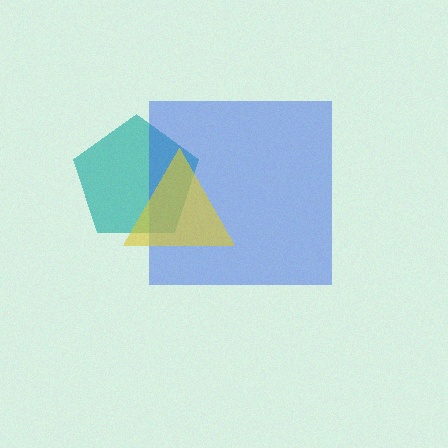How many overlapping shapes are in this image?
There are 3 overlapping shapes in the image.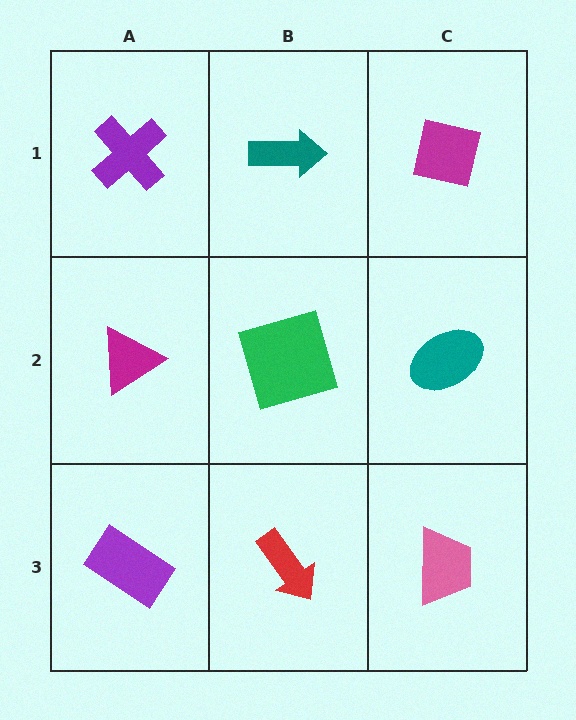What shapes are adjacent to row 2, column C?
A magenta square (row 1, column C), a pink trapezoid (row 3, column C), a green square (row 2, column B).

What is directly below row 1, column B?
A green square.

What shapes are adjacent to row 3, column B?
A green square (row 2, column B), a purple rectangle (row 3, column A), a pink trapezoid (row 3, column C).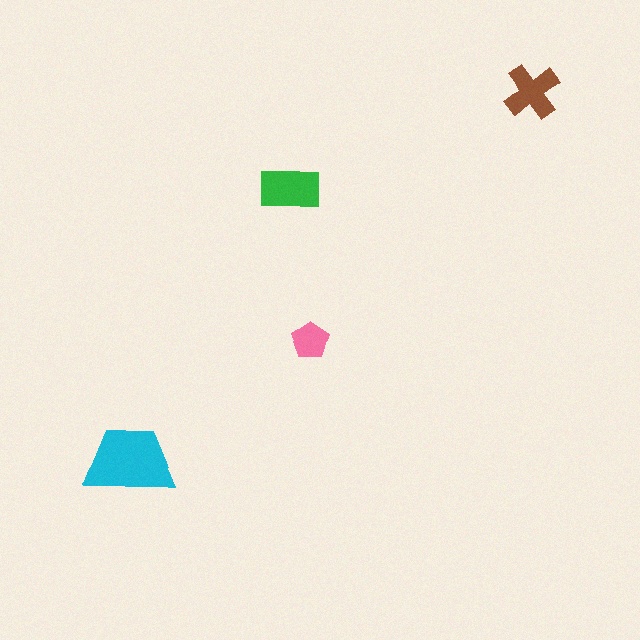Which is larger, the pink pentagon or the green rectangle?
The green rectangle.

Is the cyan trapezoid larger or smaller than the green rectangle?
Larger.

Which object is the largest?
The cyan trapezoid.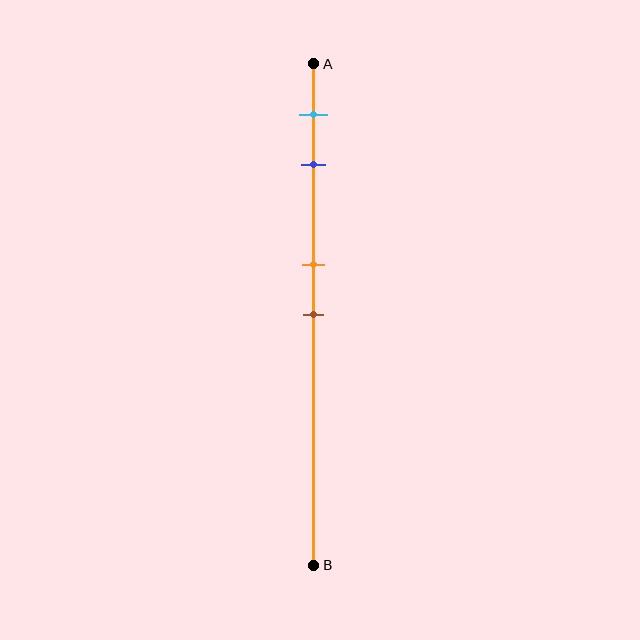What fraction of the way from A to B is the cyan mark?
The cyan mark is approximately 10% (0.1) of the way from A to B.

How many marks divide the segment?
There are 4 marks dividing the segment.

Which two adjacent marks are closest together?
The orange and brown marks are the closest adjacent pair.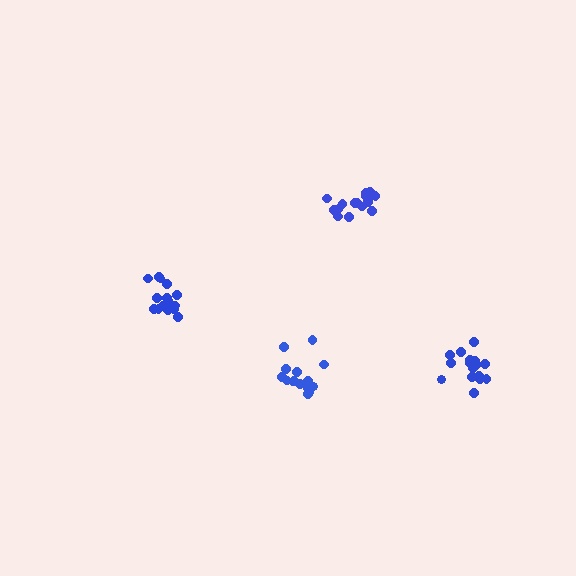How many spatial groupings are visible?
There are 4 spatial groupings.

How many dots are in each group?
Group 1: 18 dots, Group 2: 16 dots, Group 3: 15 dots, Group 4: 17 dots (66 total).